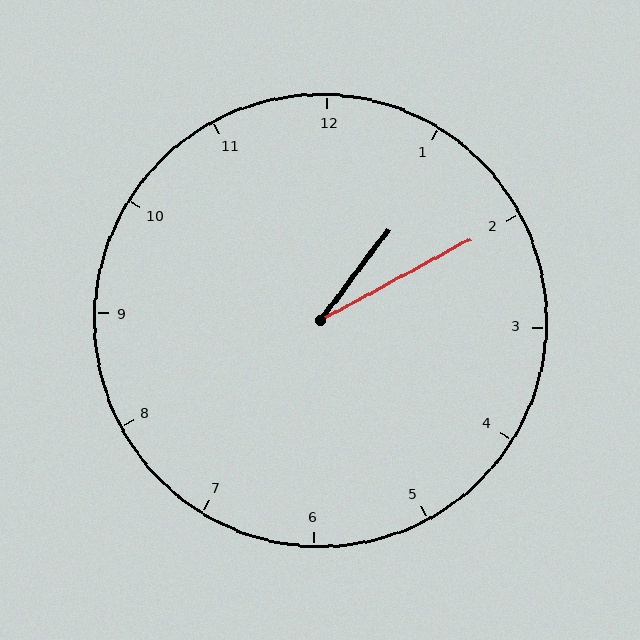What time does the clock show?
1:10.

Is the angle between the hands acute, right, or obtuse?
It is acute.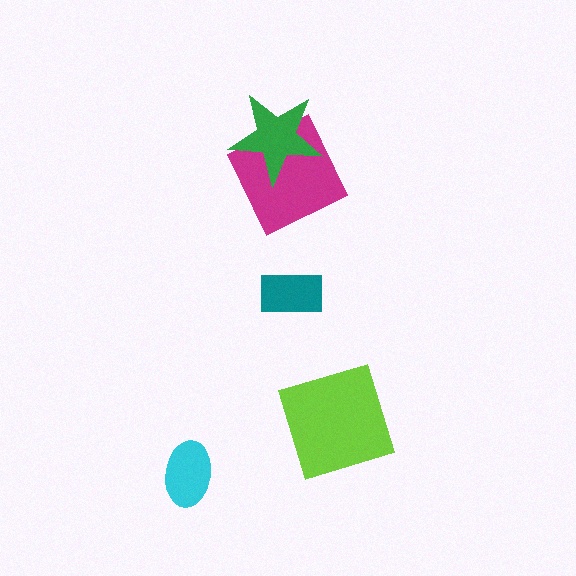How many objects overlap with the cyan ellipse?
0 objects overlap with the cyan ellipse.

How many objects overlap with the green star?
1 object overlaps with the green star.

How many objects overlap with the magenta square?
1 object overlaps with the magenta square.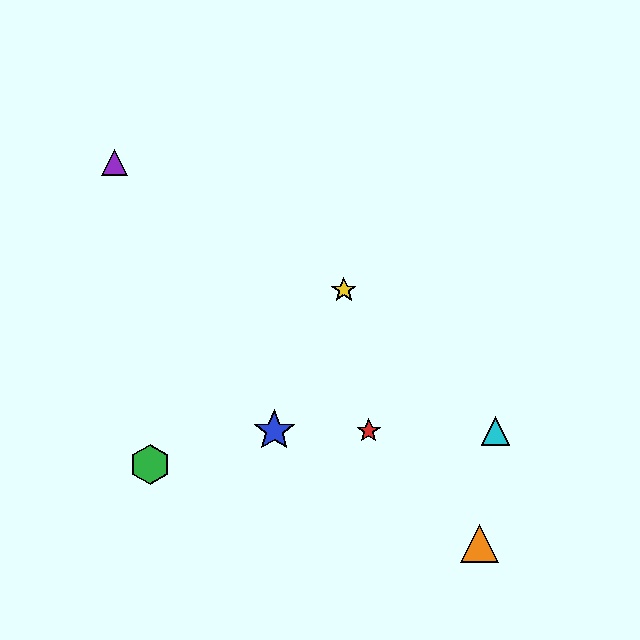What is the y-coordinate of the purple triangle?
The purple triangle is at y≈163.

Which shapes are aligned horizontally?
The red star, the blue star, the cyan triangle are aligned horizontally.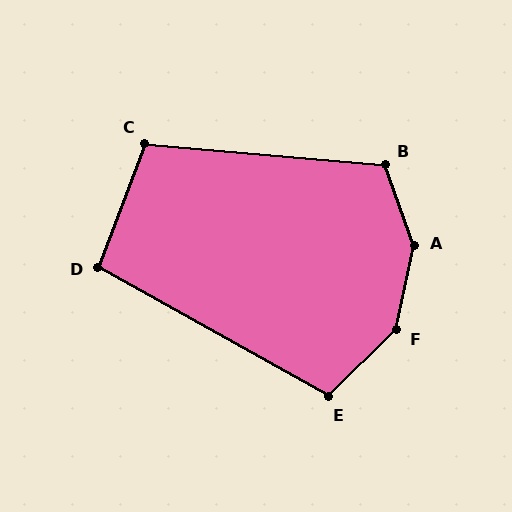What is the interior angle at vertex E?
Approximately 106 degrees (obtuse).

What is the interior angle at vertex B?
Approximately 115 degrees (obtuse).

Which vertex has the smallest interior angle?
D, at approximately 99 degrees.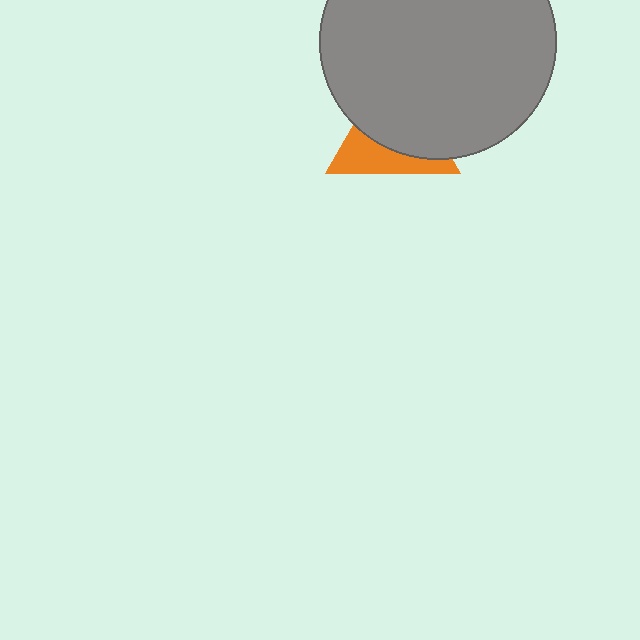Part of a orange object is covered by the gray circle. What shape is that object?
It is a triangle.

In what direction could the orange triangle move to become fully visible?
The orange triangle could move down. That would shift it out from behind the gray circle entirely.